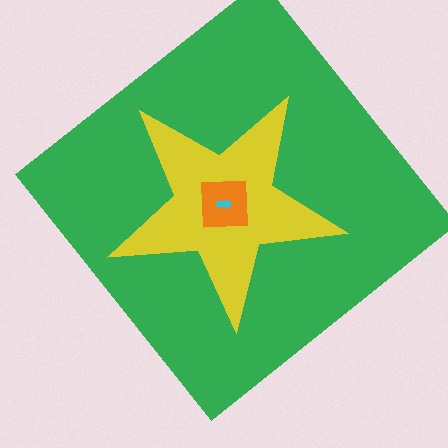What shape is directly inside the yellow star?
The orange square.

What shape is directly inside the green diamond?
The yellow star.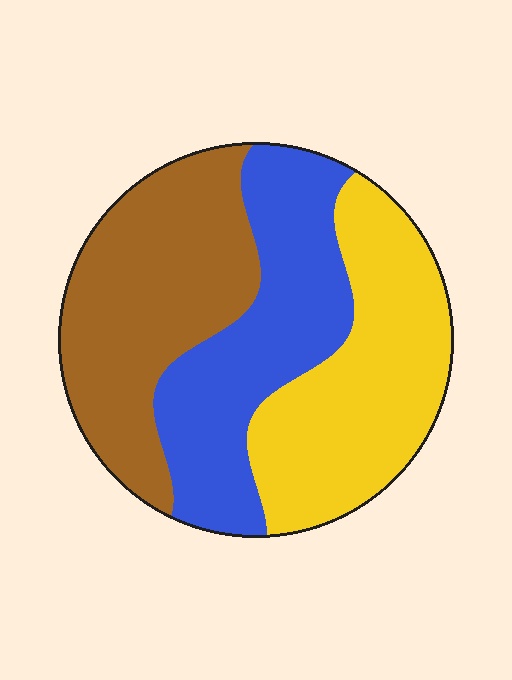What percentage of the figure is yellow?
Yellow takes up about one third (1/3) of the figure.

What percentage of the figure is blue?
Blue takes up about one third (1/3) of the figure.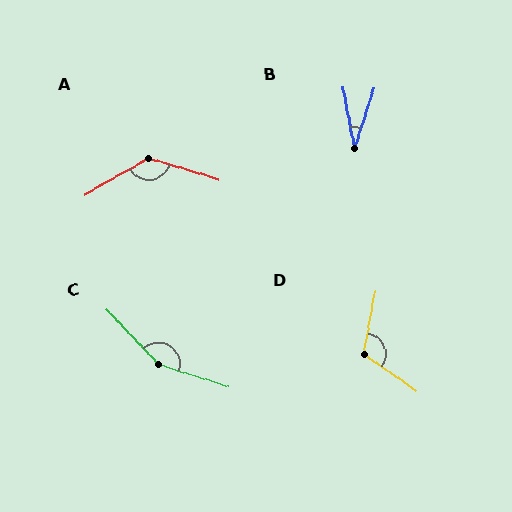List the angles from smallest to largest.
B (29°), D (115°), A (133°), C (150°).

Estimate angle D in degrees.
Approximately 115 degrees.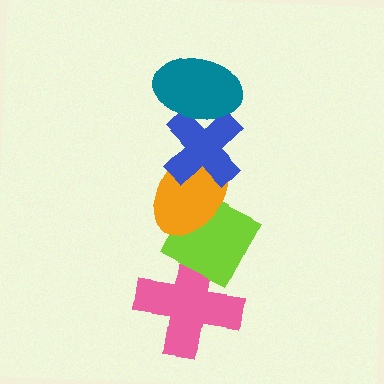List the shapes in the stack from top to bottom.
From top to bottom: the teal ellipse, the blue cross, the orange ellipse, the lime diamond, the pink cross.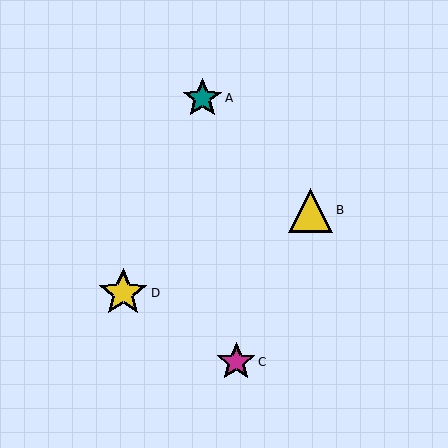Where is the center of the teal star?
The center of the teal star is at (202, 98).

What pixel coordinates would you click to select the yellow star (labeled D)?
Click at (123, 293) to select the yellow star D.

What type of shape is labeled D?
Shape D is a yellow star.